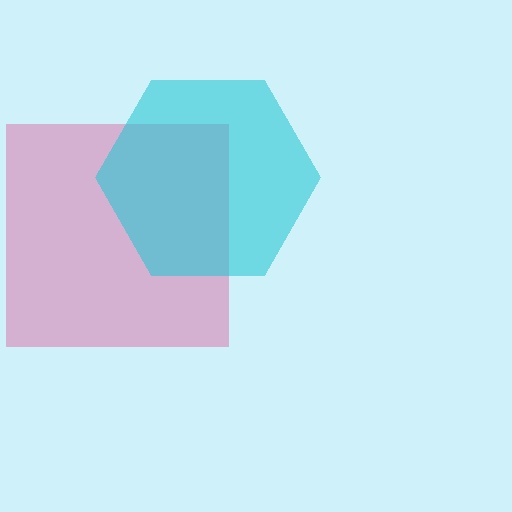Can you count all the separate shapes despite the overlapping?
Yes, there are 2 separate shapes.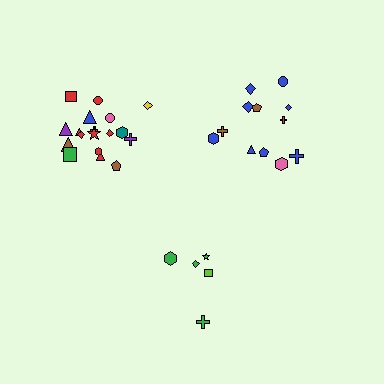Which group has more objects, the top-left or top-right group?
The top-left group.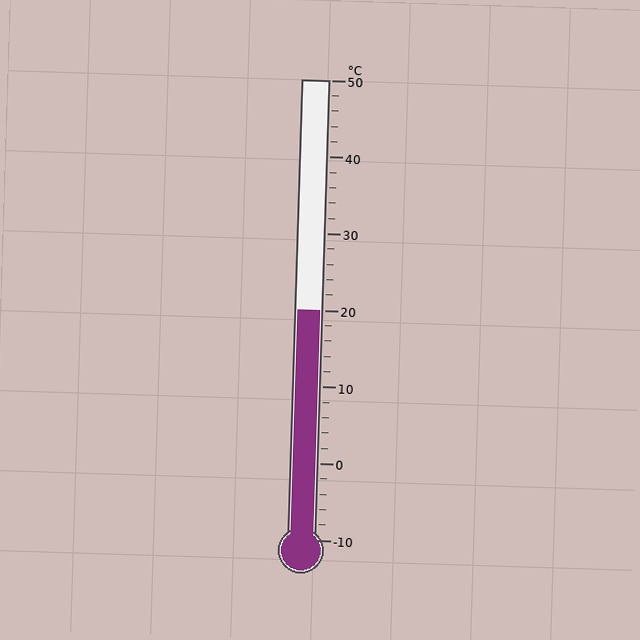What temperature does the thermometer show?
The thermometer shows approximately 20°C.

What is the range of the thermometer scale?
The thermometer scale ranges from -10°C to 50°C.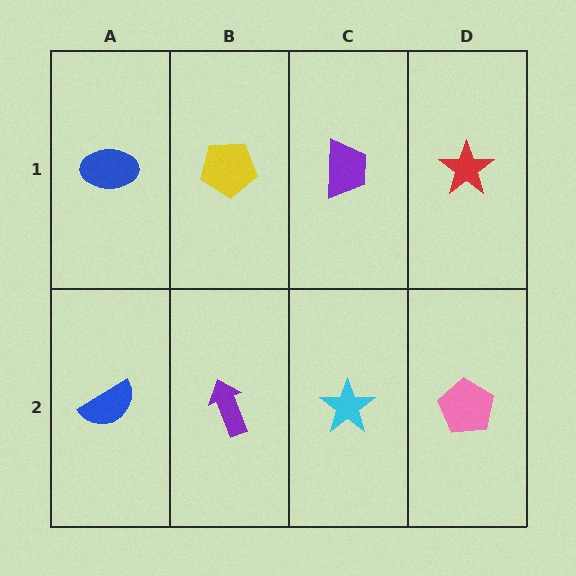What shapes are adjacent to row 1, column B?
A purple arrow (row 2, column B), a blue ellipse (row 1, column A), a purple trapezoid (row 1, column C).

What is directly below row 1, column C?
A cyan star.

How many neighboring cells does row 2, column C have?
3.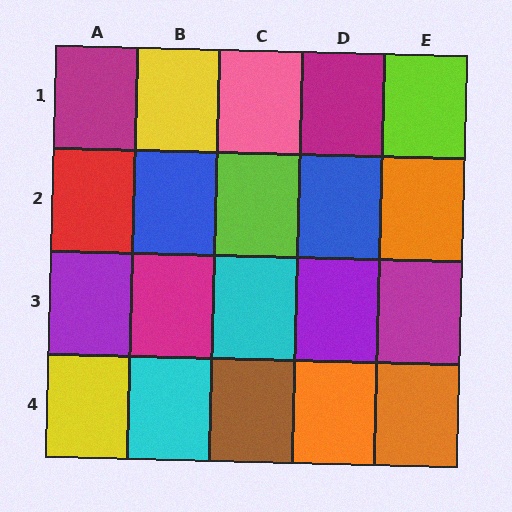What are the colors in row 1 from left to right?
Magenta, yellow, pink, magenta, lime.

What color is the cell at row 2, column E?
Orange.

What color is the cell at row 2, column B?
Blue.